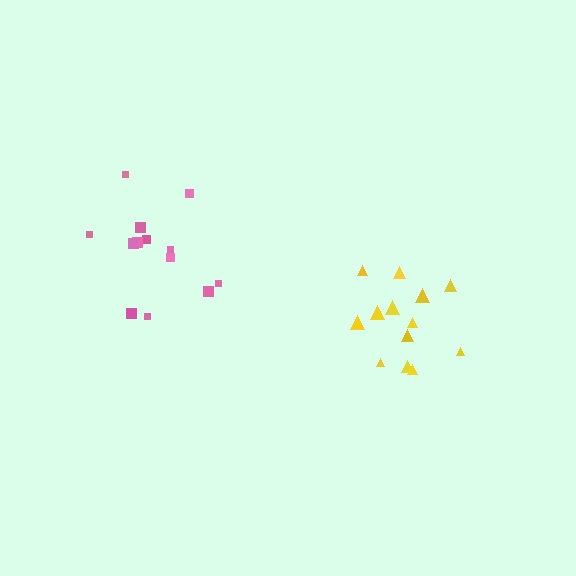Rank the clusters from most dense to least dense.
yellow, pink.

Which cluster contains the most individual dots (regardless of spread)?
Pink (14).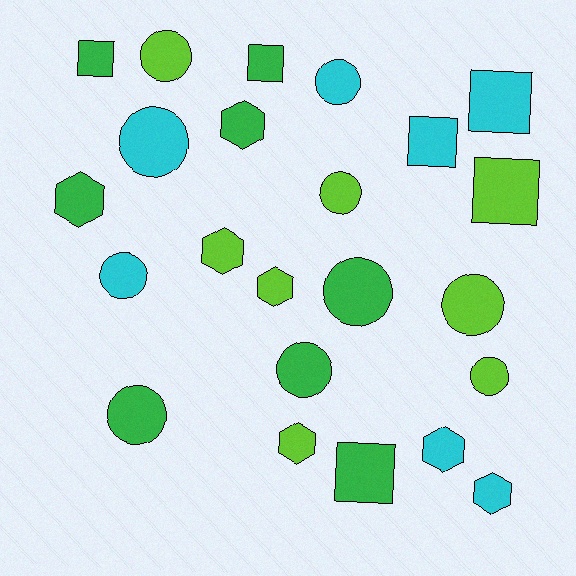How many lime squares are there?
There is 1 lime square.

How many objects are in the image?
There are 23 objects.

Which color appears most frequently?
Green, with 8 objects.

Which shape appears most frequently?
Circle, with 10 objects.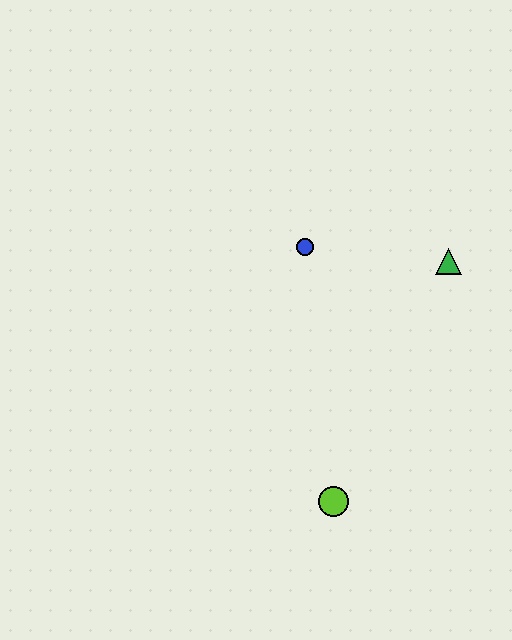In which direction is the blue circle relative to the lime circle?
The blue circle is above the lime circle.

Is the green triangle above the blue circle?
No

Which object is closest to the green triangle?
The blue circle is closest to the green triangle.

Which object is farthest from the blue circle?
The lime circle is farthest from the blue circle.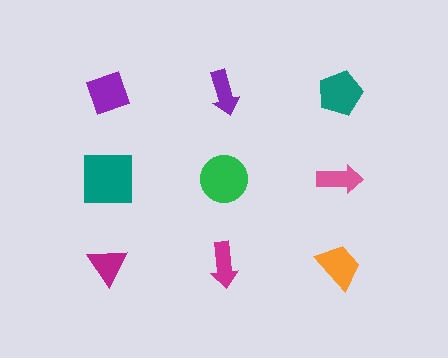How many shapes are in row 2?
3 shapes.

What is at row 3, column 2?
A magenta arrow.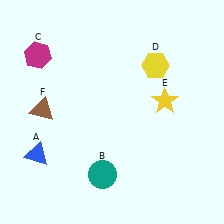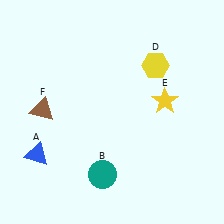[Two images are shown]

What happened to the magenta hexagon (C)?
The magenta hexagon (C) was removed in Image 2. It was in the top-left area of Image 1.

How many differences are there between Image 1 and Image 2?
There is 1 difference between the two images.